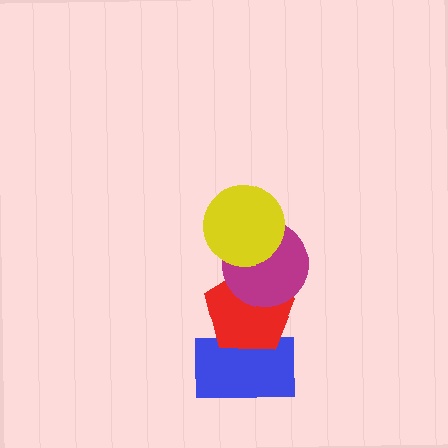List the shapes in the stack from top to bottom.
From top to bottom: the yellow circle, the magenta circle, the red pentagon, the blue rectangle.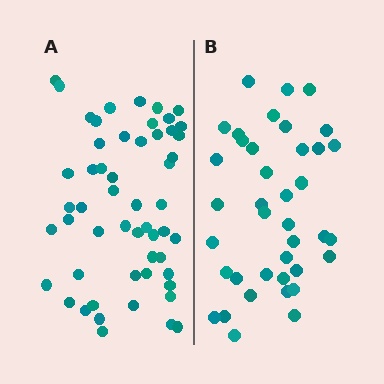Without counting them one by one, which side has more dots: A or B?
Region A (the left region) has more dots.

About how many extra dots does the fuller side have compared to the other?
Region A has approximately 15 more dots than region B.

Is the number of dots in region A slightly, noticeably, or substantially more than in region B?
Region A has noticeably more, but not dramatically so. The ratio is roughly 1.4 to 1.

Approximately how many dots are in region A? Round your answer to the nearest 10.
About 50 dots. (The exact count is 54, which rounds to 50.)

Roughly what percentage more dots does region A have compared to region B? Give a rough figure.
About 40% more.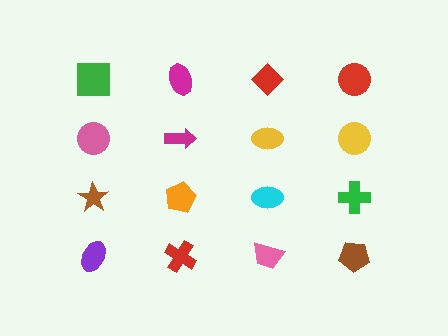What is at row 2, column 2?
A magenta arrow.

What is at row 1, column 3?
A red diamond.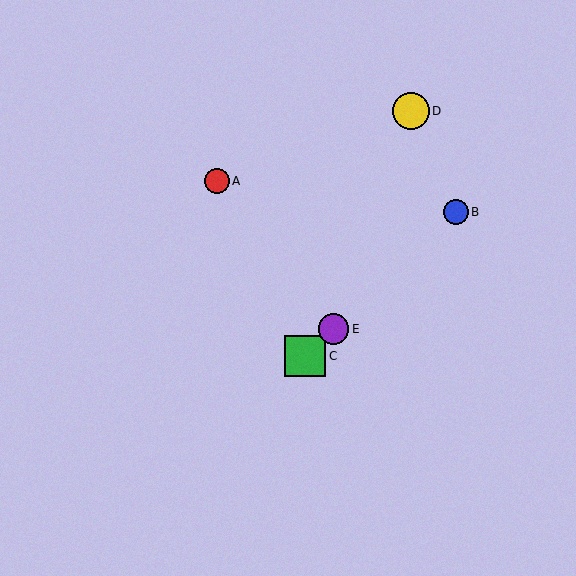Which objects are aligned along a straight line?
Objects B, C, E are aligned along a straight line.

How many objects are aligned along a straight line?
3 objects (B, C, E) are aligned along a straight line.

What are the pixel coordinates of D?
Object D is at (411, 111).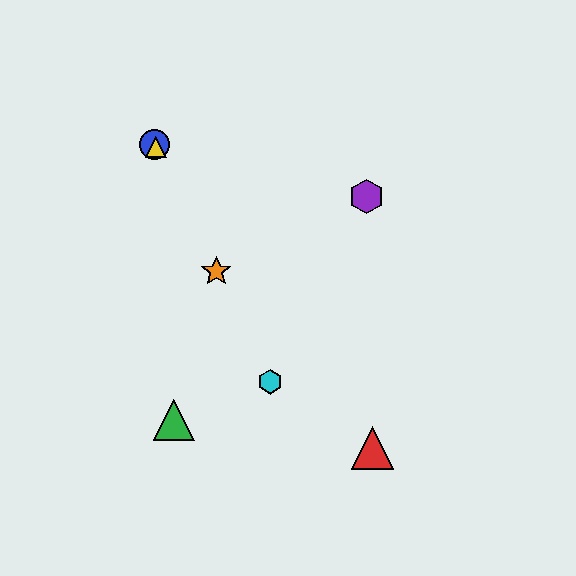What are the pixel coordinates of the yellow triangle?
The yellow triangle is at (156, 147).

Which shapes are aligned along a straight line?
The blue circle, the yellow triangle, the orange star, the cyan hexagon are aligned along a straight line.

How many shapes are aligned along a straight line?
4 shapes (the blue circle, the yellow triangle, the orange star, the cyan hexagon) are aligned along a straight line.